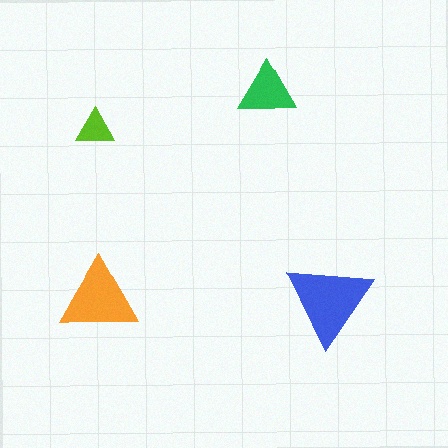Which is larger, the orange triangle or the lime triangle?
The orange one.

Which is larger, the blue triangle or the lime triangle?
The blue one.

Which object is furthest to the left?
The lime triangle is leftmost.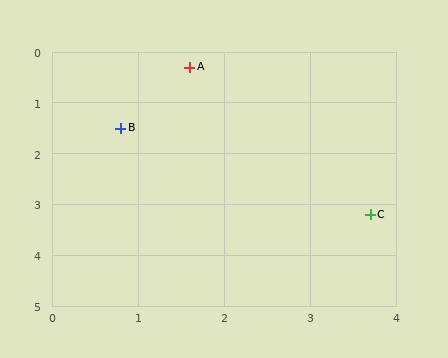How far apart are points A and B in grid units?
Points A and B are about 1.4 grid units apart.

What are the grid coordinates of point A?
Point A is at approximately (1.6, 0.3).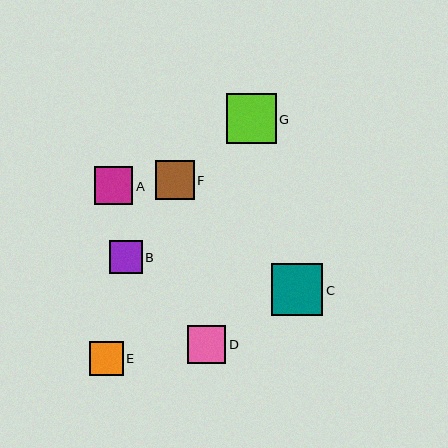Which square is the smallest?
Square B is the smallest with a size of approximately 33 pixels.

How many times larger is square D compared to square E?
Square D is approximately 1.1 times the size of square E.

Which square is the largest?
Square C is the largest with a size of approximately 51 pixels.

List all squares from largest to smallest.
From largest to smallest: C, G, F, A, D, E, B.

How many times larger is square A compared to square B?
Square A is approximately 1.1 times the size of square B.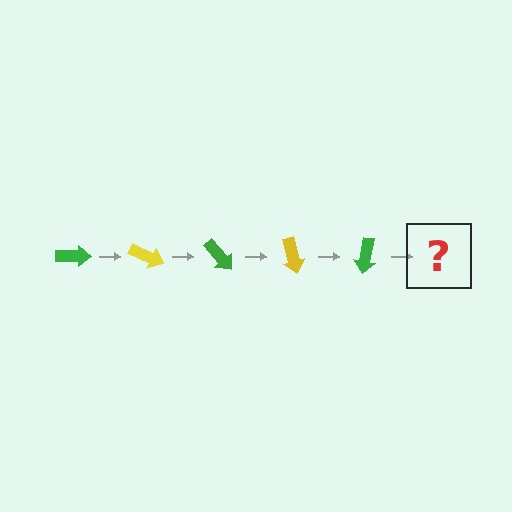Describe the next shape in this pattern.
It should be a yellow arrow, rotated 125 degrees from the start.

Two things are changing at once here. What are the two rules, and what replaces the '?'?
The two rules are that it rotates 25 degrees each step and the color cycles through green and yellow. The '?' should be a yellow arrow, rotated 125 degrees from the start.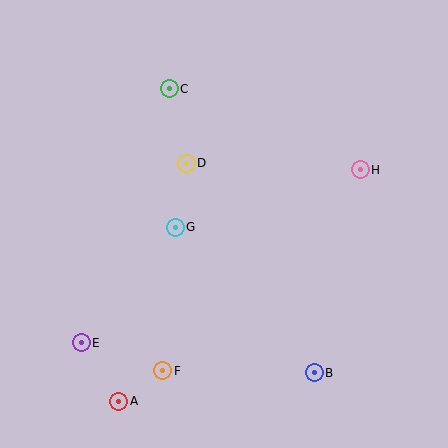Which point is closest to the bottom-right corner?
Point B is closest to the bottom-right corner.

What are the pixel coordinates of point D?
Point D is at (186, 163).